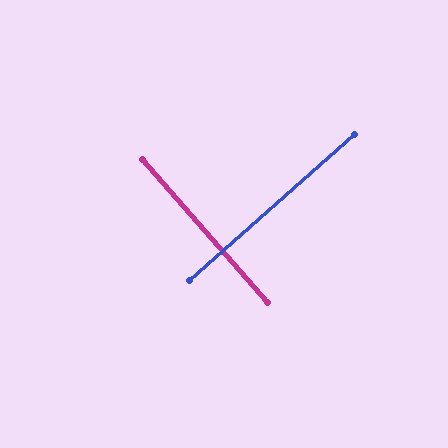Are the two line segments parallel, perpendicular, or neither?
Perpendicular — they meet at approximately 90°.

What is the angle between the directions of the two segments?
Approximately 90 degrees.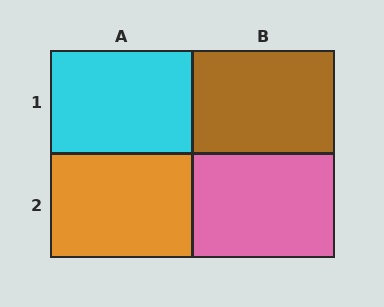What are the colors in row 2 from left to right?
Orange, pink.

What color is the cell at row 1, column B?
Brown.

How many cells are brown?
1 cell is brown.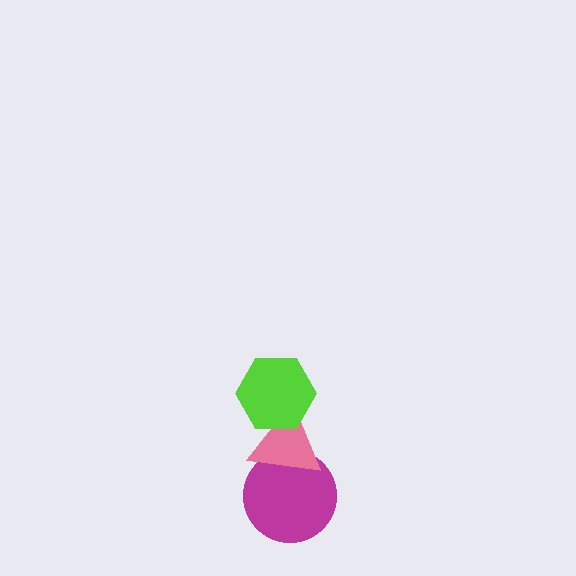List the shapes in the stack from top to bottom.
From top to bottom: the lime hexagon, the pink triangle, the magenta circle.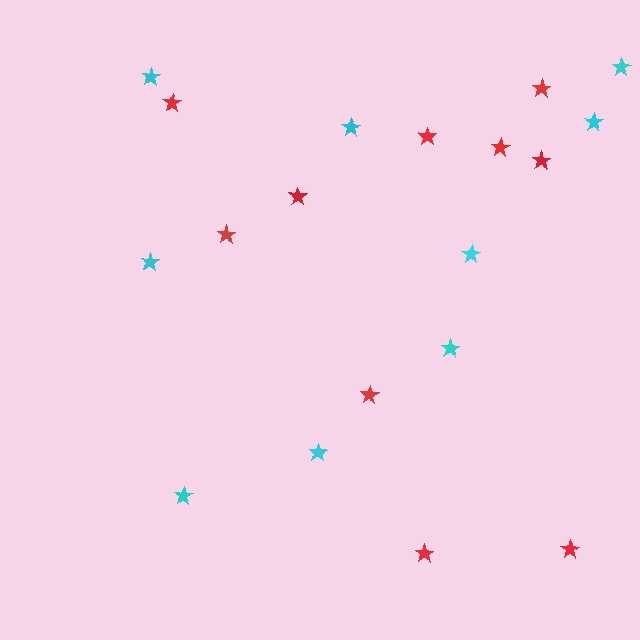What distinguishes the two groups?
There are 2 groups: one group of cyan stars (9) and one group of red stars (10).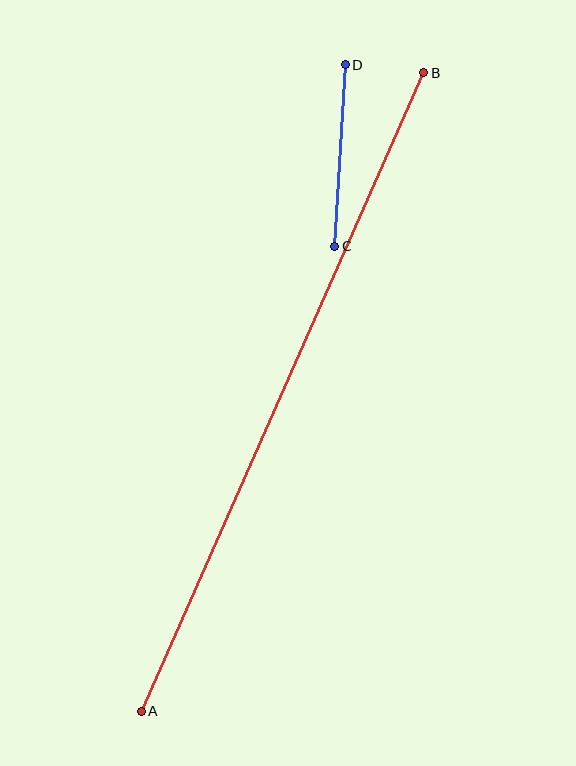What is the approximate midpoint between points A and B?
The midpoint is at approximately (282, 392) pixels.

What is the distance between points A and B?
The distance is approximately 698 pixels.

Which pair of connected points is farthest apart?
Points A and B are farthest apart.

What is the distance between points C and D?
The distance is approximately 182 pixels.